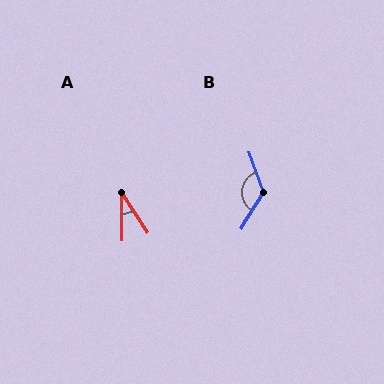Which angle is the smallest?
A, at approximately 33 degrees.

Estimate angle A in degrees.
Approximately 33 degrees.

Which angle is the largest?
B, at approximately 129 degrees.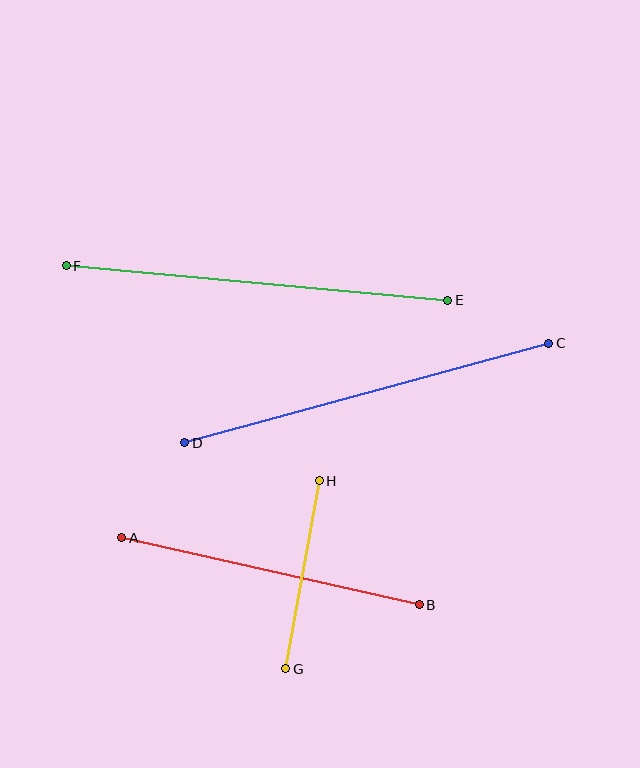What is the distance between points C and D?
The distance is approximately 378 pixels.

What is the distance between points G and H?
The distance is approximately 191 pixels.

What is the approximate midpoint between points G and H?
The midpoint is at approximately (302, 575) pixels.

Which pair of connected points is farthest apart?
Points E and F are farthest apart.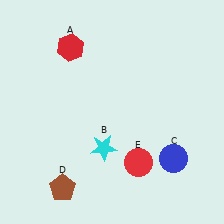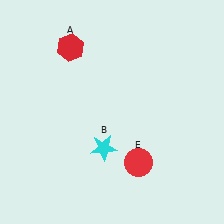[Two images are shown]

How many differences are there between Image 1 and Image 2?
There are 2 differences between the two images.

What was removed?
The brown pentagon (D), the blue circle (C) were removed in Image 2.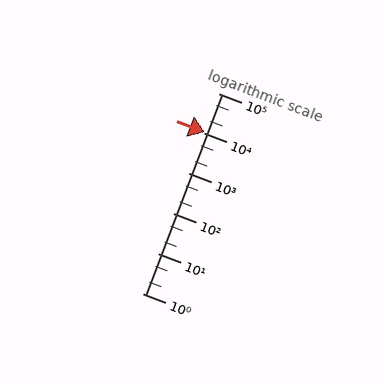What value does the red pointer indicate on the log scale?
The pointer indicates approximately 11000.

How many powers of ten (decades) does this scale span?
The scale spans 5 decades, from 1 to 100000.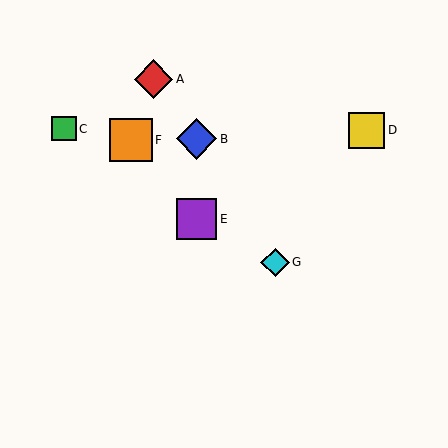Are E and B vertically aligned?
Yes, both are at x≈196.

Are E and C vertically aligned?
No, E is at x≈196 and C is at x≈64.